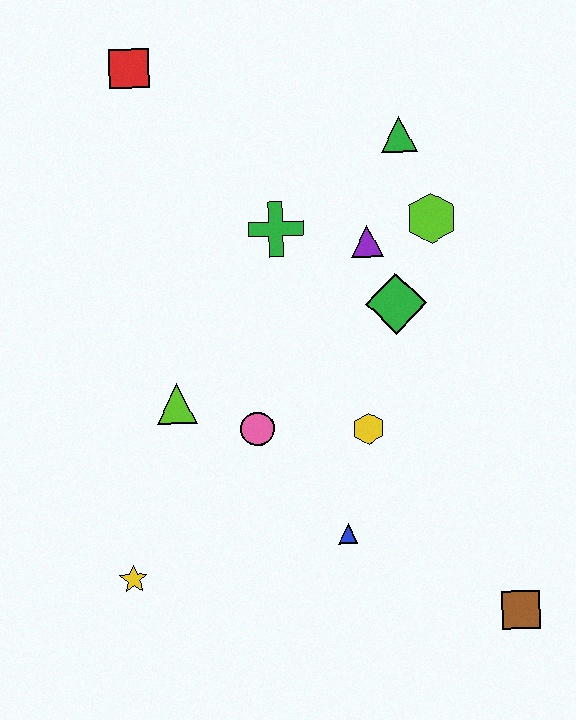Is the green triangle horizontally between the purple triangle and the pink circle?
No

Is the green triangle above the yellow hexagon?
Yes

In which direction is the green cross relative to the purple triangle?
The green cross is to the left of the purple triangle.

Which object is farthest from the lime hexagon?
The yellow star is farthest from the lime hexagon.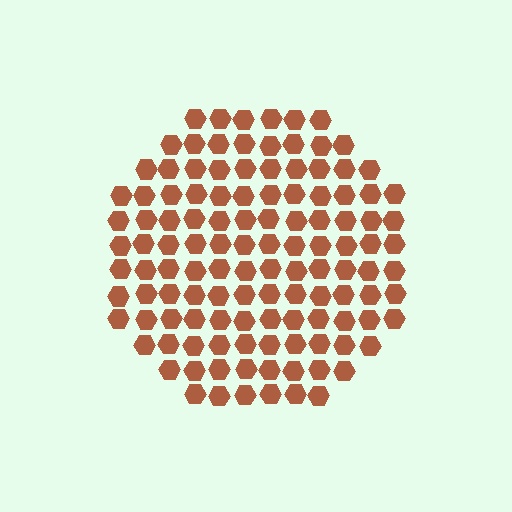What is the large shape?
The large shape is a circle.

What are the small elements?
The small elements are hexagons.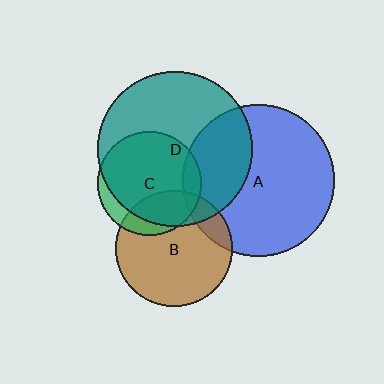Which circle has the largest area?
Circle D (teal).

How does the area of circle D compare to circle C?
Approximately 2.2 times.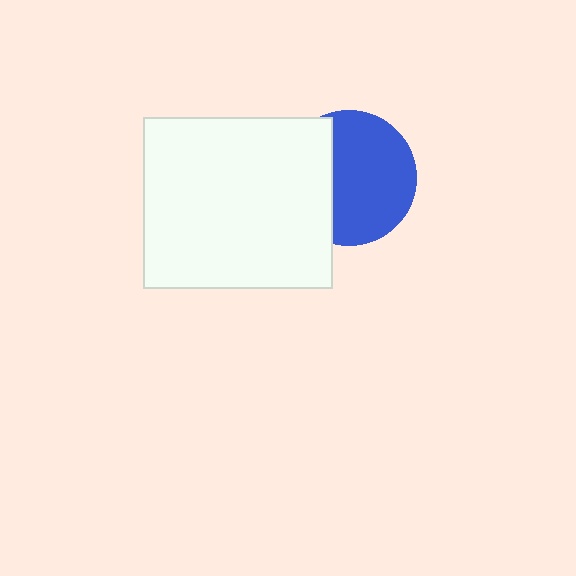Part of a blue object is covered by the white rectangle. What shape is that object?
It is a circle.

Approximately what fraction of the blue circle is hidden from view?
Roughly 35% of the blue circle is hidden behind the white rectangle.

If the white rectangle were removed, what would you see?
You would see the complete blue circle.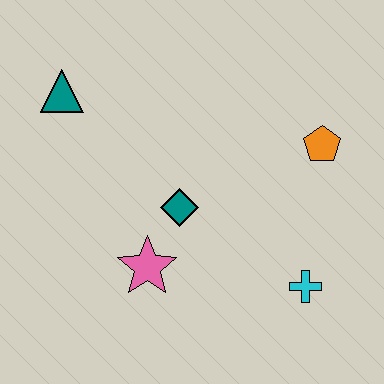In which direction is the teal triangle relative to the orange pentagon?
The teal triangle is to the left of the orange pentagon.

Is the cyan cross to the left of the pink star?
No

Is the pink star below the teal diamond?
Yes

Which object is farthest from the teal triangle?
The cyan cross is farthest from the teal triangle.